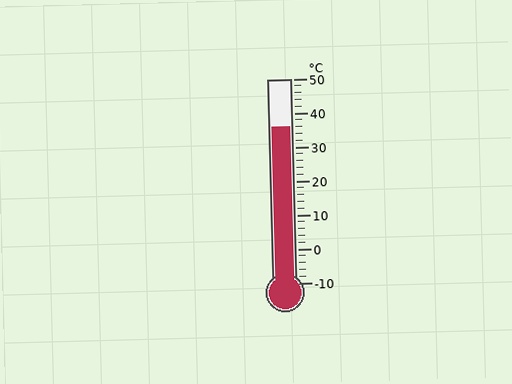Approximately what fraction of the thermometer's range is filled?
The thermometer is filled to approximately 75% of its range.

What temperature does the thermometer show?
The thermometer shows approximately 36°C.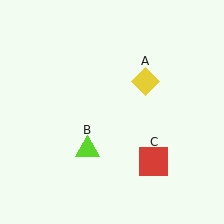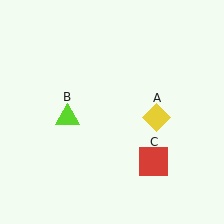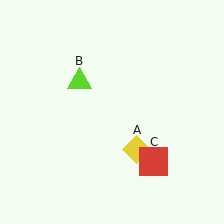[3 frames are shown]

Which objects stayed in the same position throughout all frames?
Red square (object C) remained stationary.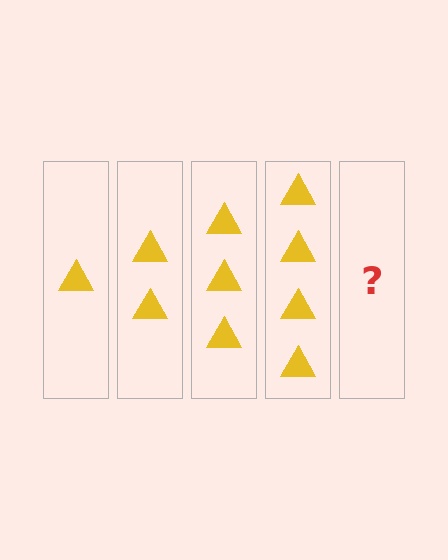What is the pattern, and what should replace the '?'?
The pattern is that each step adds one more triangle. The '?' should be 5 triangles.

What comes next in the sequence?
The next element should be 5 triangles.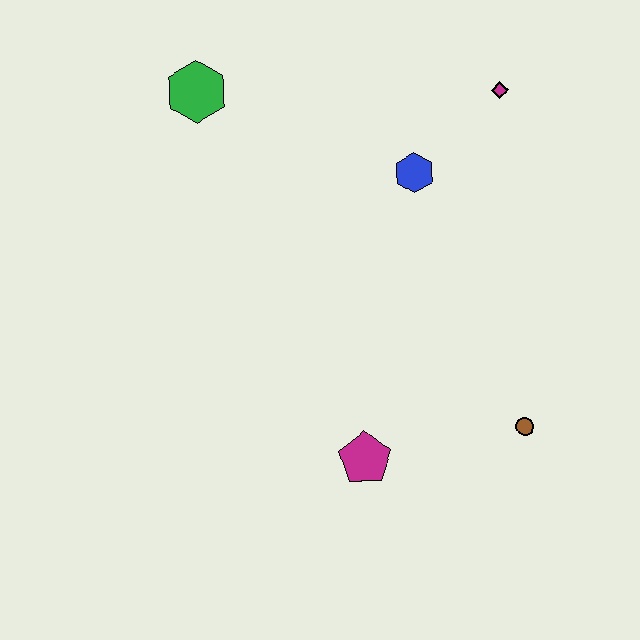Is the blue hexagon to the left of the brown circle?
Yes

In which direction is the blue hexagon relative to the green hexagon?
The blue hexagon is to the right of the green hexagon.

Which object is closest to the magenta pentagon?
The brown circle is closest to the magenta pentagon.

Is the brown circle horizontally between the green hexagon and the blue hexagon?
No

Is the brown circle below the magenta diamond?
Yes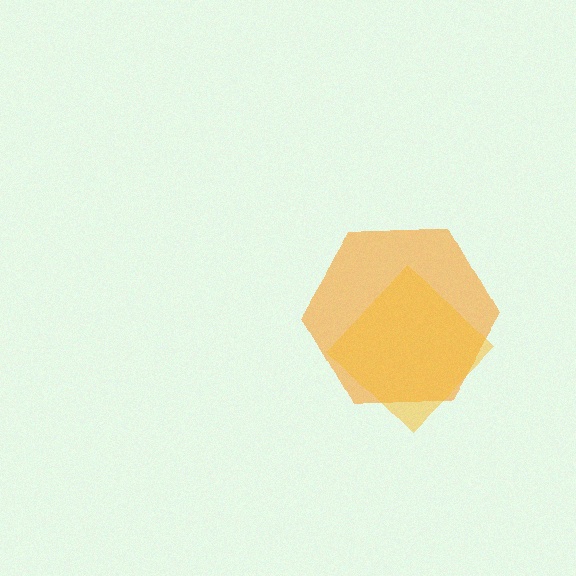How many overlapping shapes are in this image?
There are 2 overlapping shapes in the image.